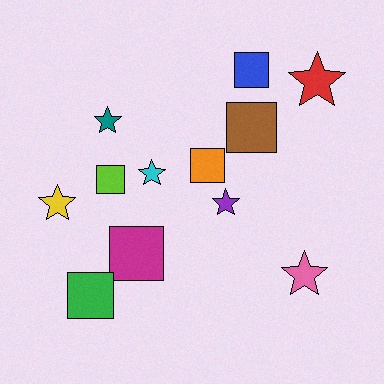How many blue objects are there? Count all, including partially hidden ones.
There is 1 blue object.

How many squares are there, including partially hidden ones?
There are 6 squares.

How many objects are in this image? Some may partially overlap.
There are 12 objects.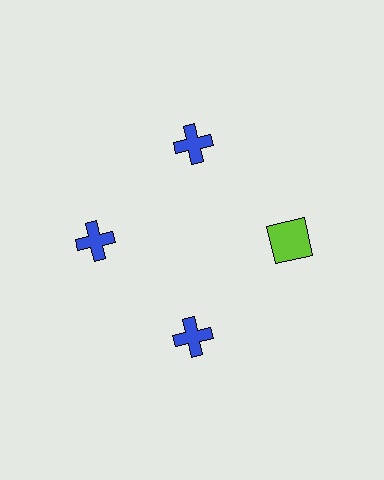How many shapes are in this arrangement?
There are 4 shapes arranged in a ring pattern.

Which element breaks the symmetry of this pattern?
The lime square at roughly the 3 o'clock position breaks the symmetry. All other shapes are blue crosses.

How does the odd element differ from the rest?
It differs in both color (lime instead of blue) and shape (square instead of cross).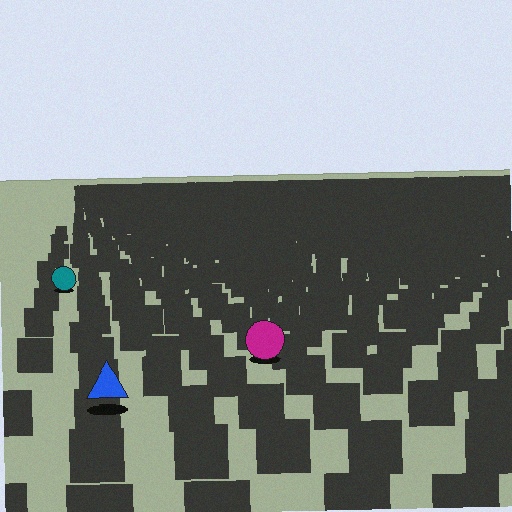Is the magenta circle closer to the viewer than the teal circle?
Yes. The magenta circle is closer — you can tell from the texture gradient: the ground texture is coarser near it.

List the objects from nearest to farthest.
From nearest to farthest: the blue triangle, the magenta circle, the teal circle.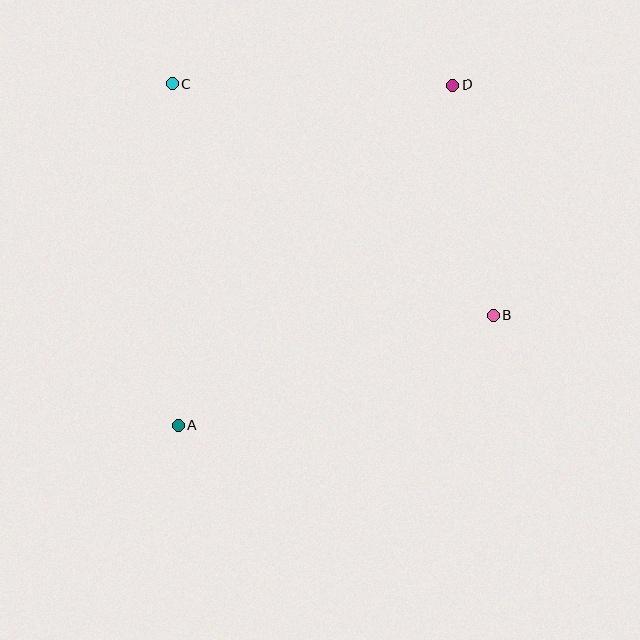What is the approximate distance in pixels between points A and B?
The distance between A and B is approximately 333 pixels.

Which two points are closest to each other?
Points B and D are closest to each other.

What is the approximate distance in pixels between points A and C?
The distance between A and C is approximately 342 pixels.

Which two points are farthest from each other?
Points A and D are farthest from each other.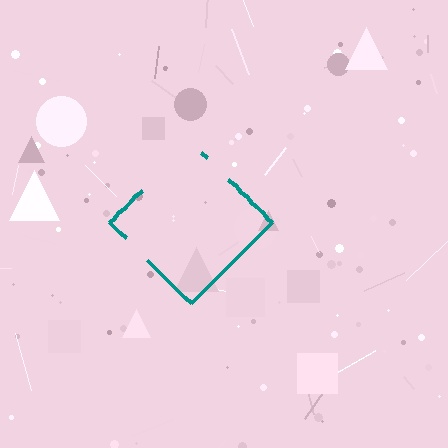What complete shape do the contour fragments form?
The contour fragments form a diamond.